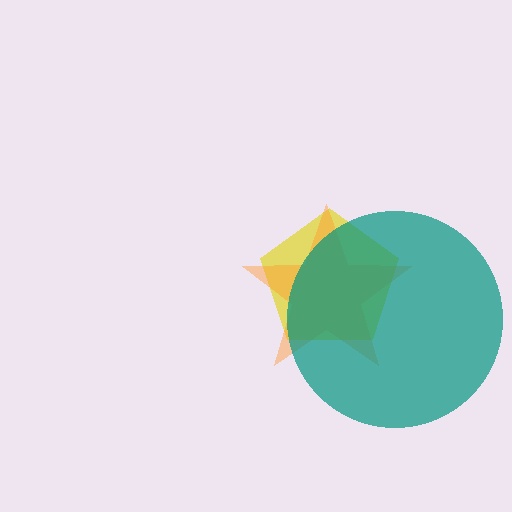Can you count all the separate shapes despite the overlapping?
Yes, there are 3 separate shapes.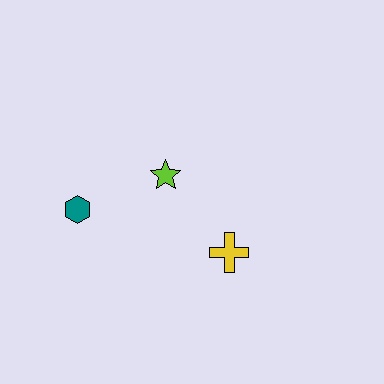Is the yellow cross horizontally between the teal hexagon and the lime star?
No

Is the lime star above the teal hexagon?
Yes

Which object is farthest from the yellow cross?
The teal hexagon is farthest from the yellow cross.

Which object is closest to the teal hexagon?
The lime star is closest to the teal hexagon.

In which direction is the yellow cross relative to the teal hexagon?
The yellow cross is to the right of the teal hexagon.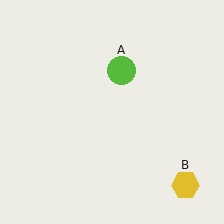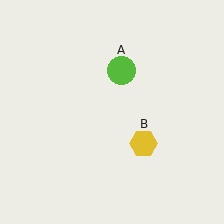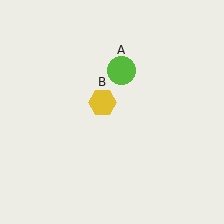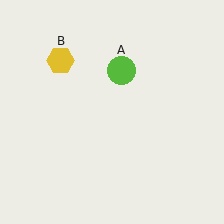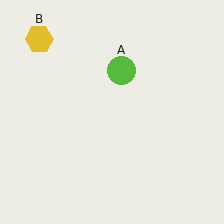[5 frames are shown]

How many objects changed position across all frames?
1 object changed position: yellow hexagon (object B).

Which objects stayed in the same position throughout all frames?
Lime circle (object A) remained stationary.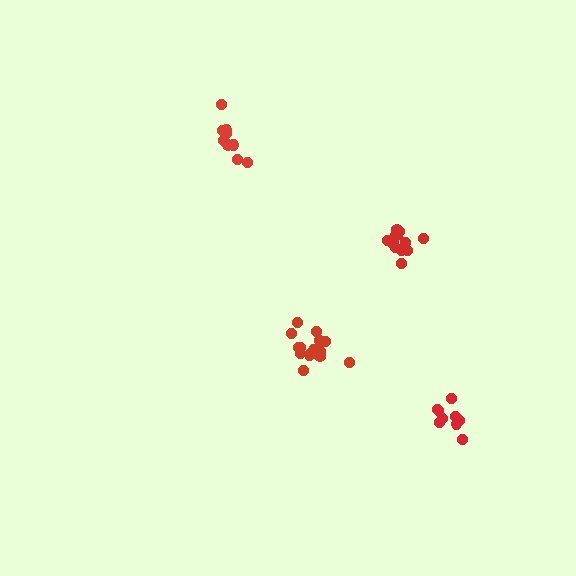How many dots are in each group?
Group 1: 9 dots, Group 2: 12 dots, Group 3: 9 dots, Group 4: 14 dots (44 total).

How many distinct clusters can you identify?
There are 4 distinct clusters.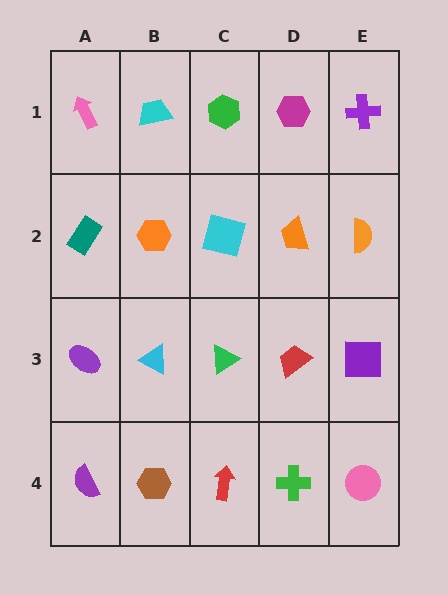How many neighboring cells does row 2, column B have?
4.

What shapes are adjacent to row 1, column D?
An orange trapezoid (row 2, column D), a green hexagon (row 1, column C), a purple cross (row 1, column E).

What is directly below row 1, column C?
A cyan square.